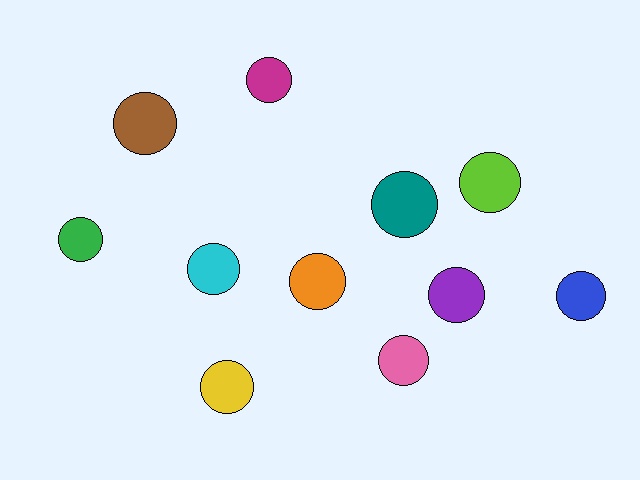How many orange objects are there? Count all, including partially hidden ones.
There is 1 orange object.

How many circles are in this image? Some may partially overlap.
There are 11 circles.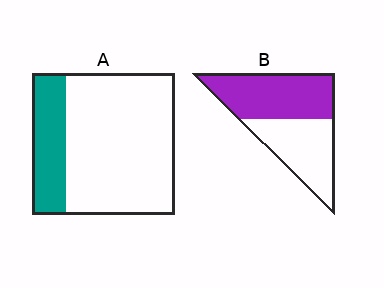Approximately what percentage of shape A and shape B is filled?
A is approximately 25% and B is approximately 55%.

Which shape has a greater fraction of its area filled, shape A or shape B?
Shape B.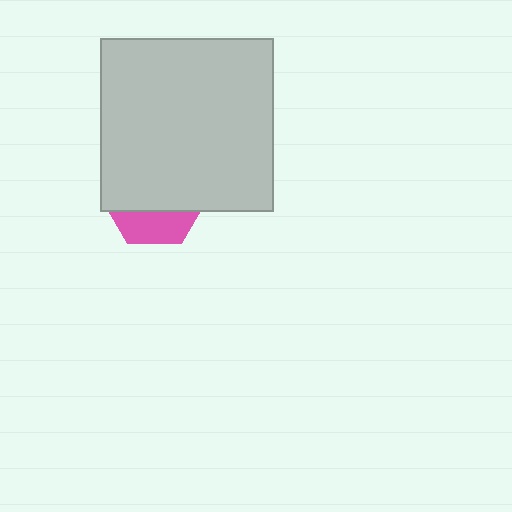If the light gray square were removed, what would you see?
You would see the complete pink hexagon.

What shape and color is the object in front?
The object in front is a light gray square.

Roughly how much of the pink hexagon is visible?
A small part of it is visible (roughly 31%).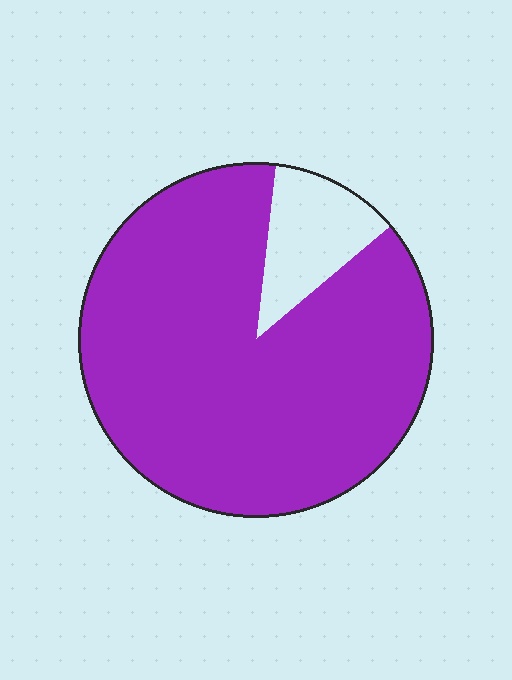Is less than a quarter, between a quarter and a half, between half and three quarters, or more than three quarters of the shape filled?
More than three quarters.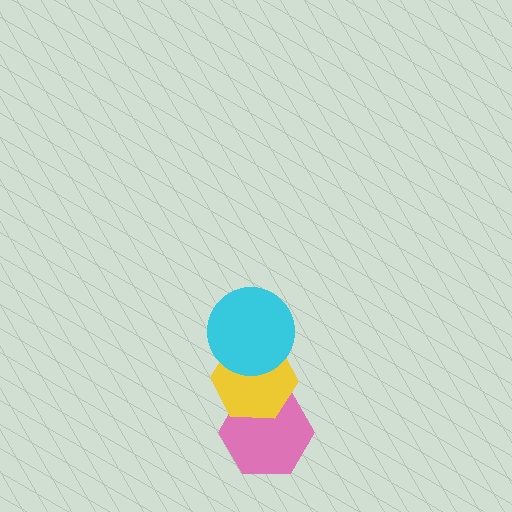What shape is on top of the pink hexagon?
The yellow hexagon is on top of the pink hexagon.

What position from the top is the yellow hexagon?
The yellow hexagon is 2nd from the top.